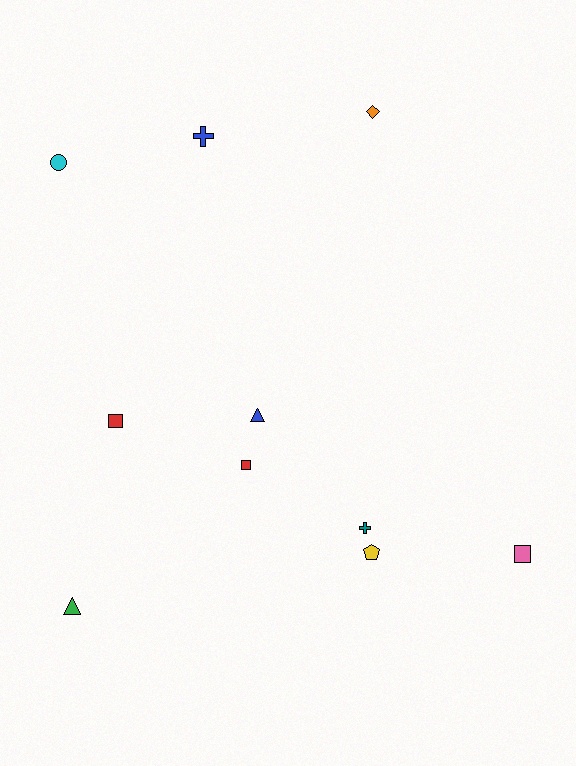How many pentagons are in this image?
There is 1 pentagon.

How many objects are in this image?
There are 10 objects.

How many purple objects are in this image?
There are no purple objects.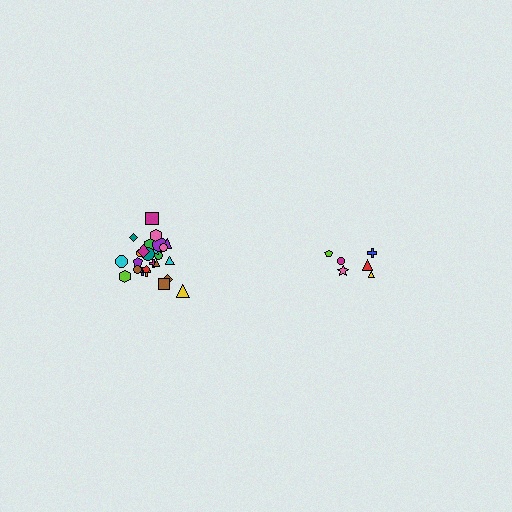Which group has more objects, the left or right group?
The left group.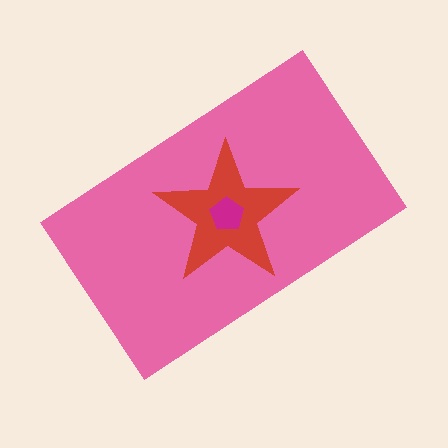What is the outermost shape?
The pink rectangle.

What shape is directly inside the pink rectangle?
The red star.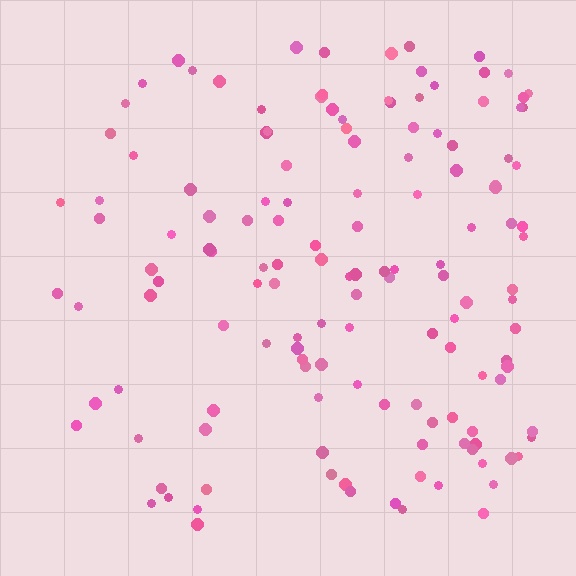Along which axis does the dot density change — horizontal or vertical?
Horizontal.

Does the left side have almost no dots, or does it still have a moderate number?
Still a moderate number, just noticeably fewer than the right.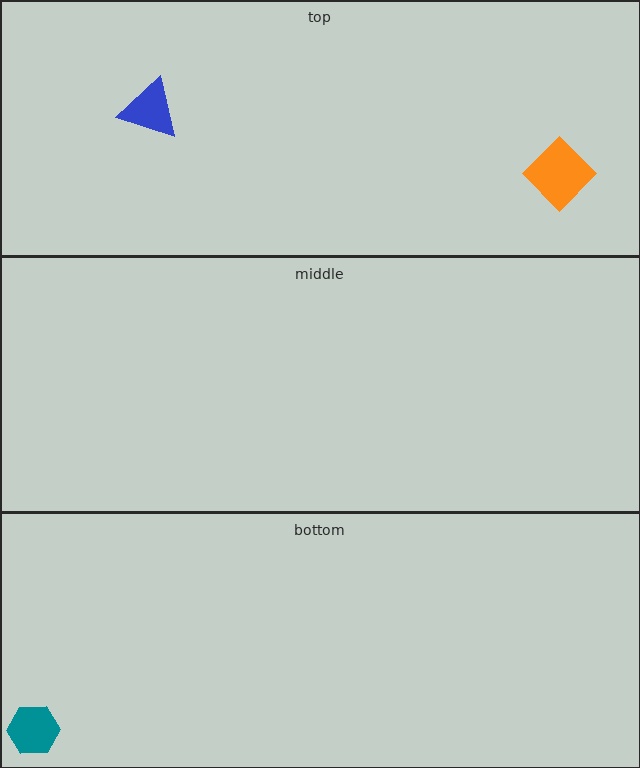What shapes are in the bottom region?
The teal hexagon.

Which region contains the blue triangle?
The top region.